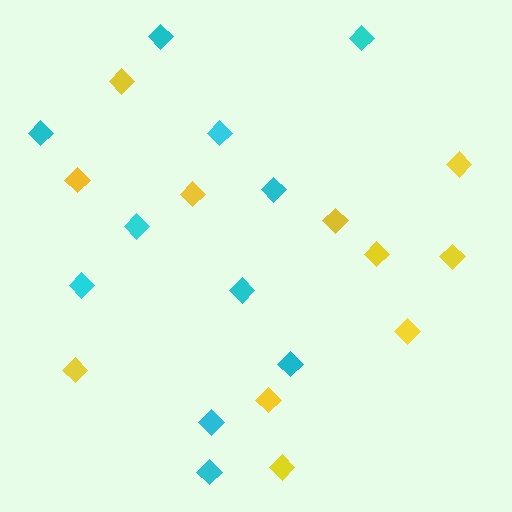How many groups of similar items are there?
There are 2 groups: one group of cyan diamonds (11) and one group of yellow diamonds (11).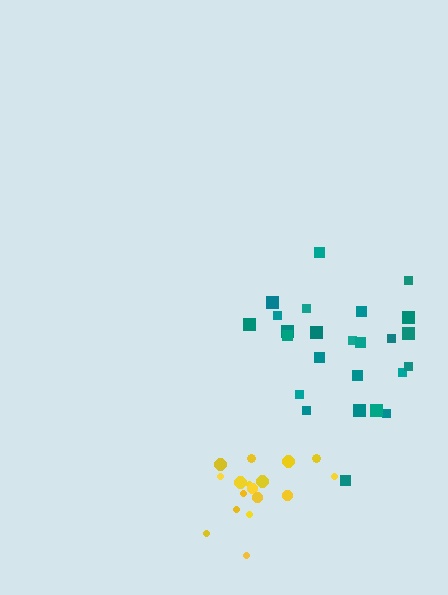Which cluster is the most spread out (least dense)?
Teal.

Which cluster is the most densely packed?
Yellow.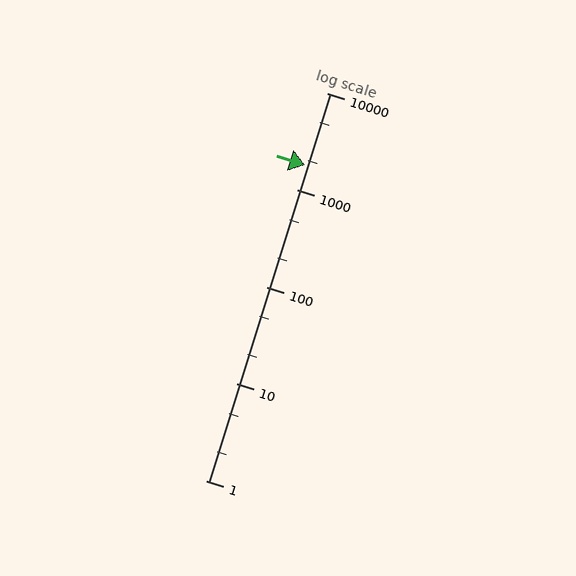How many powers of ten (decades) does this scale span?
The scale spans 4 decades, from 1 to 10000.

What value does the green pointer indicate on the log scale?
The pointer indicates approximately 1800.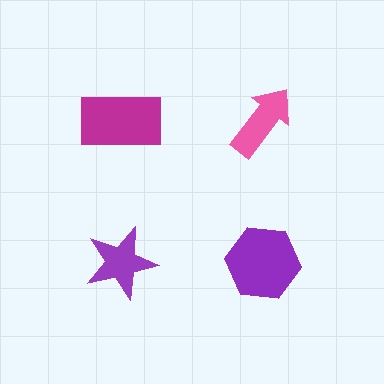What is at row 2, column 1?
A purple star.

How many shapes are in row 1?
2 shapes.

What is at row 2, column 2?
A purple hexagon.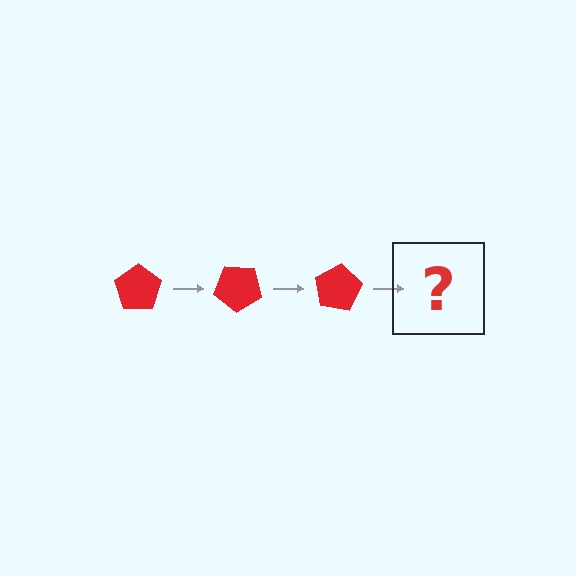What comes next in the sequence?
The next element should be a red pentagon rotated 120 degrees.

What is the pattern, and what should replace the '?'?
The pattern is that the pentagon rotates 40 degrees each step. The '?' should be a red pentagon rotated 120 degrees.